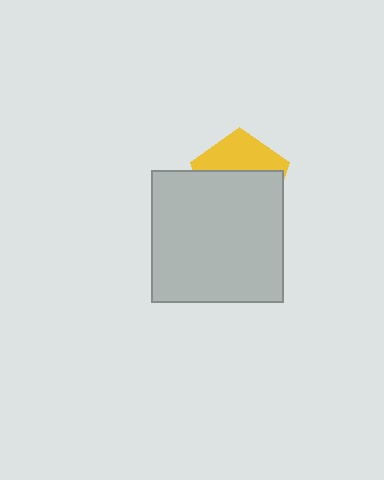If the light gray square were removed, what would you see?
You would see the complete yellow pentagon.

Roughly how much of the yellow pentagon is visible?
A small part of it is visible (roughly 38%).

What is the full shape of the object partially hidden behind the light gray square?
The partially hidden object is a yellow pentagon.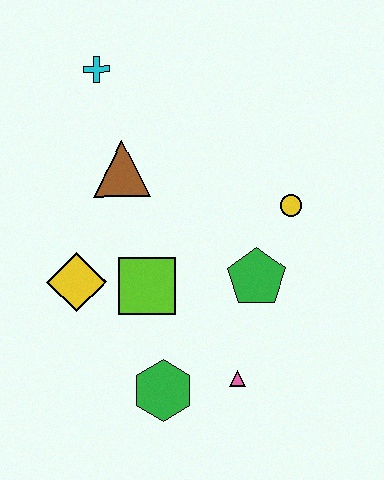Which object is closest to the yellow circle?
The green pentagon is closest to the yellow circle.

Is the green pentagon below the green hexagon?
No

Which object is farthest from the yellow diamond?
The yellow circle is farthest from the yellow diamond.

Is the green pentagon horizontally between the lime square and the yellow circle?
Yes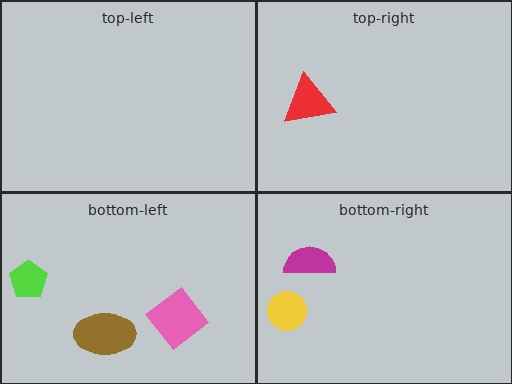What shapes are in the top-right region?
The red triangle.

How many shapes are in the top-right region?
1.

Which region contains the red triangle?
The top-right region.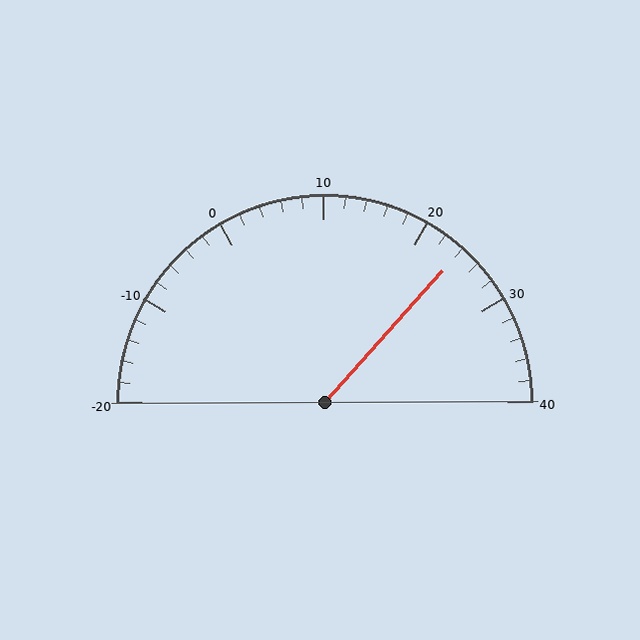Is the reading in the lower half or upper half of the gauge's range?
The reading is in the upper half of the range (-20 to 40).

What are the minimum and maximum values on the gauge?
The gauge ranges from -20 to 40.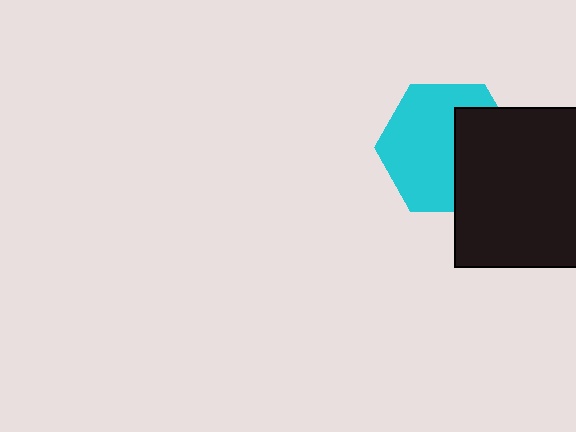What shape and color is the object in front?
The object in front is a black rectangle.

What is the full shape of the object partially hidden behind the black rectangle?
The partially hidden object is a cyan hexagon.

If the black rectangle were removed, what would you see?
You would see the complete cyan hexagon.